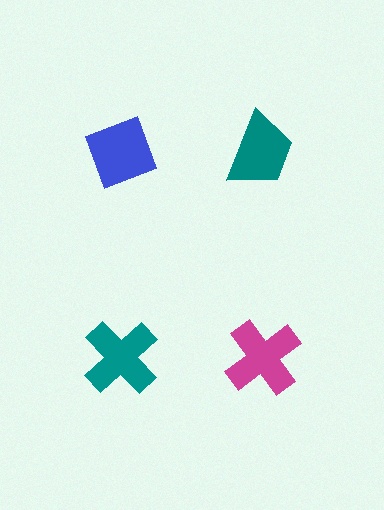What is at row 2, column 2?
A magenta cross.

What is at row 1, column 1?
A blue diamond.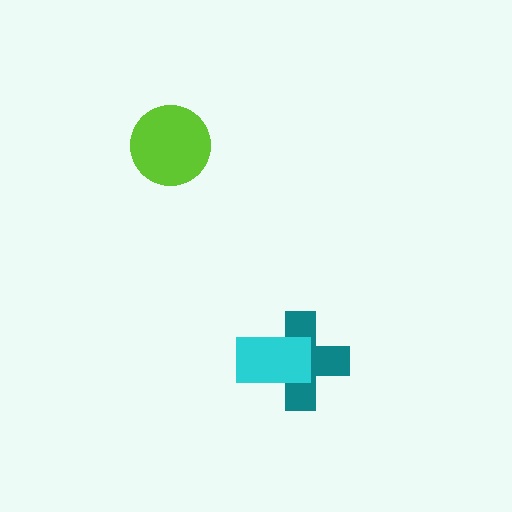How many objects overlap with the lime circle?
0 objects overlap with the lime circle.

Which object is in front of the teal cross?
The cyan rectangle is in front of the teal cross.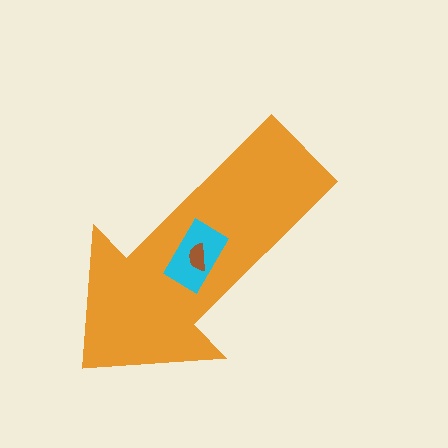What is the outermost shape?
The orange arrow.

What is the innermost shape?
The brown semicircle.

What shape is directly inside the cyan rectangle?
The brown semicircle.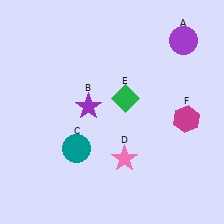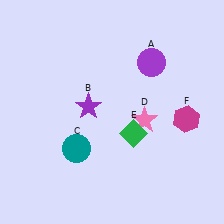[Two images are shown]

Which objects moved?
The objects that moved are: the purple circle (A), the pink star (D), the green diamond (E).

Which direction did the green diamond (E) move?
The green diamond (E) moved down.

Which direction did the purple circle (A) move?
The purple circle (A) moved left.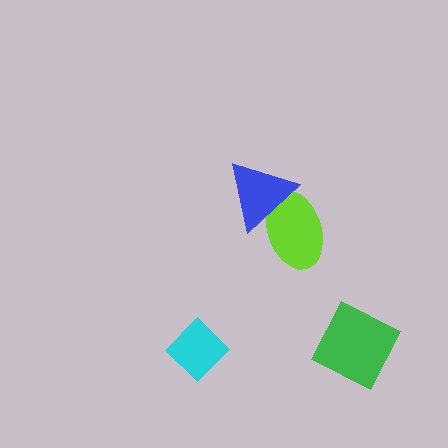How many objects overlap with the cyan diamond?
0 objects overlap with the cyan diamond.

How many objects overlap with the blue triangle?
1 object overlaps with the blue triangle.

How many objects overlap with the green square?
0 objects overlap with the green square.